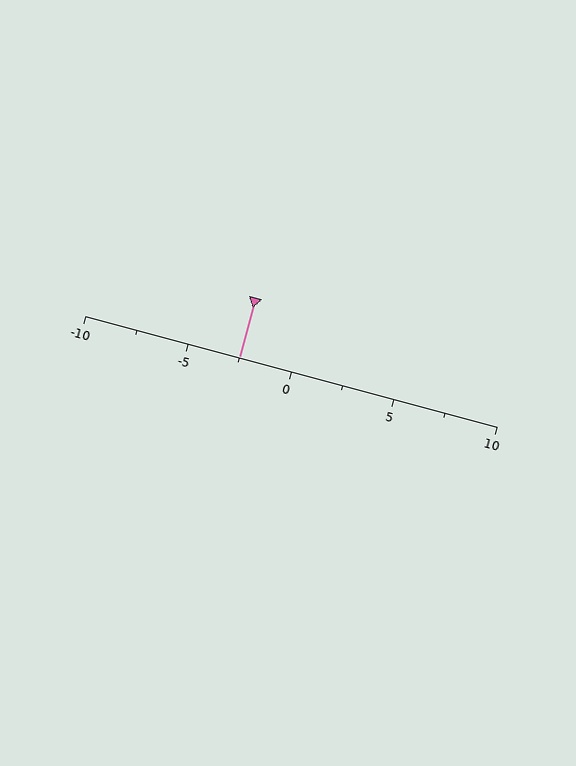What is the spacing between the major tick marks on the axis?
The major ticks are spaced 5 apart.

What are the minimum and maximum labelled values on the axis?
The axis runs from -10 to 10.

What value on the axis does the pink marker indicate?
The marker indicates approximately -2.5.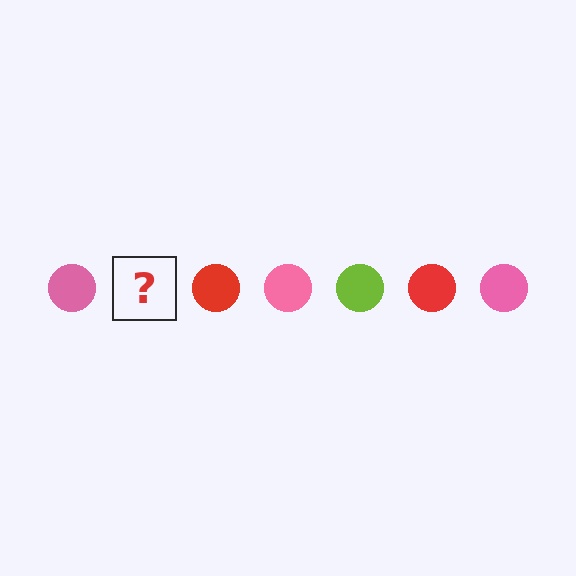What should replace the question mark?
The question mark should be replaced with a lime circle.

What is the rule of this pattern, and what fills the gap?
The rule is that the pattern cycles through pink, lime, red circles. The gap should be filled with a lime circle.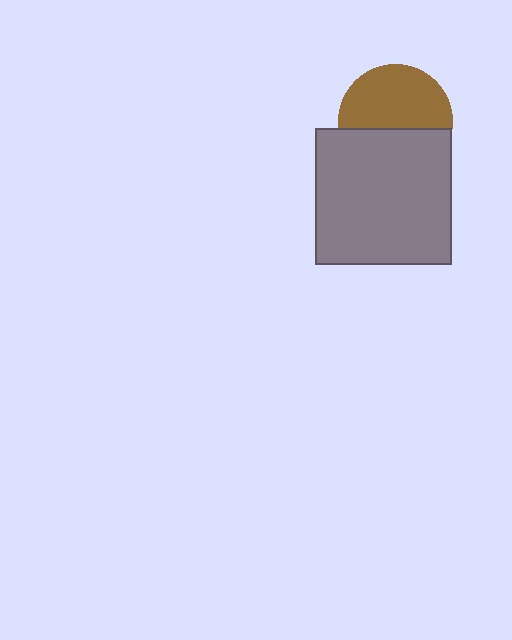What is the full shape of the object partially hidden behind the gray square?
The partially hidden object is a brown circle.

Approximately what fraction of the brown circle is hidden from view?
Roughly 43% of the brown circle is hidden behind the gray square.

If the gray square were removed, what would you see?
You would see the complete brown circle.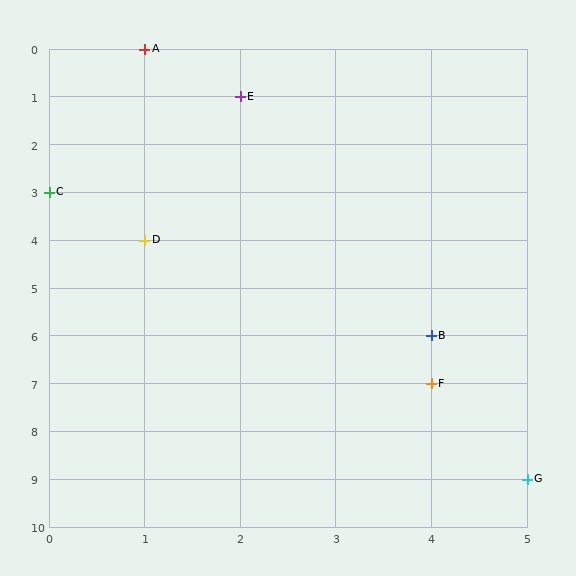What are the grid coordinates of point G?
Point G is at grid coordinates (5, 9).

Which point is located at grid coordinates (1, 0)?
Point A is at (1, 0).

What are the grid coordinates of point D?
Point D is at grid coordinates (1, 4).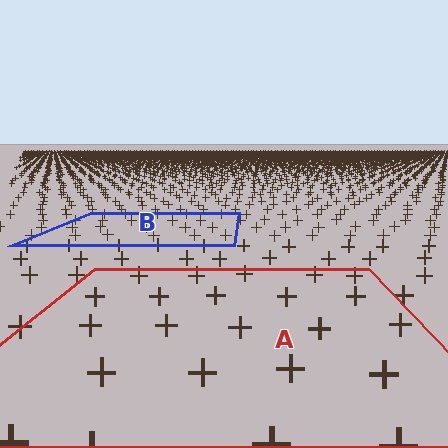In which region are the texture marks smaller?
The texture marks are smaller in region B, because it is farther away.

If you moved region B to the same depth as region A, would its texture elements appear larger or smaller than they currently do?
They would appear larger. At a closer depth, the same texture elements are projected at a bigger on-screen size.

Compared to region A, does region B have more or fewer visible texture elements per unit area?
Region B has more texture elements per unit area — they are packed more densely because it is farther away.